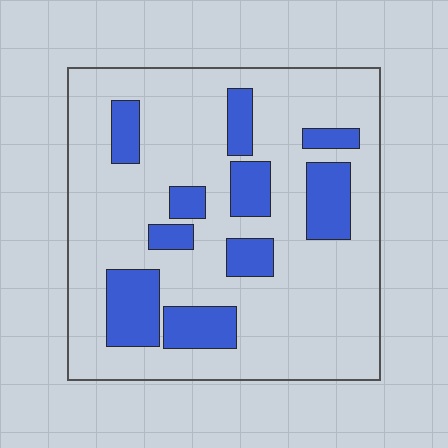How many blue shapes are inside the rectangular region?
10.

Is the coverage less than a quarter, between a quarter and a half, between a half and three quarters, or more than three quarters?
Less than a quarter.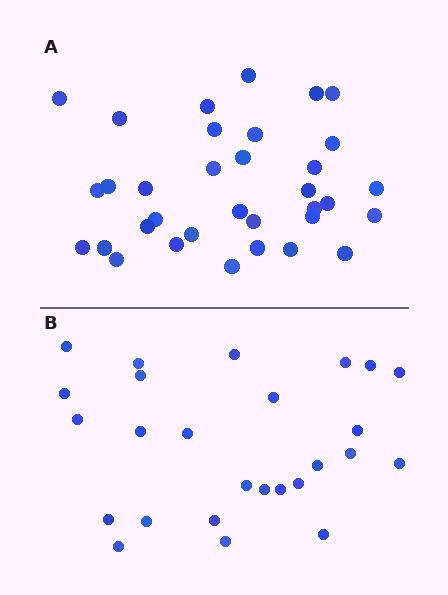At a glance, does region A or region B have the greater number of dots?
Region A (the top region) has more dots.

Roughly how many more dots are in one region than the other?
Region A has roughly 8 or so more dots than region B.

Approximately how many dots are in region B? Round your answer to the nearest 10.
About 30 dots. (The exact count is 26, which rounds to 30.)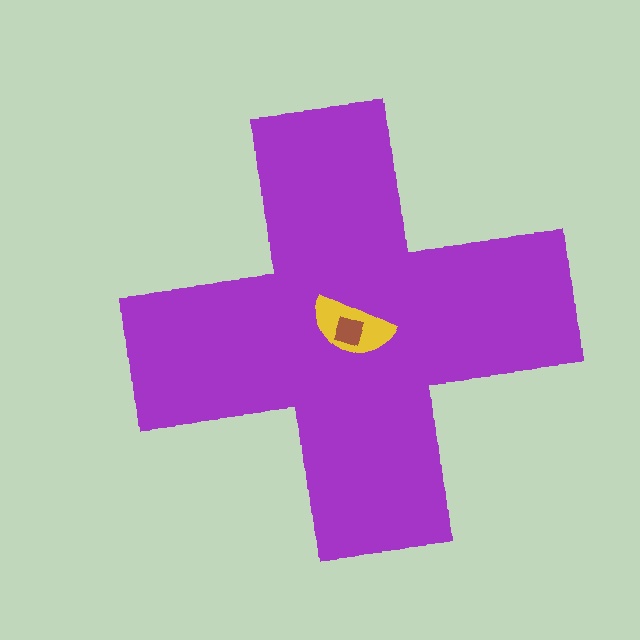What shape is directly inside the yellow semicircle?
The brown square.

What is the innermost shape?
The brown square.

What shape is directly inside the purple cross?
The yellow semicircle.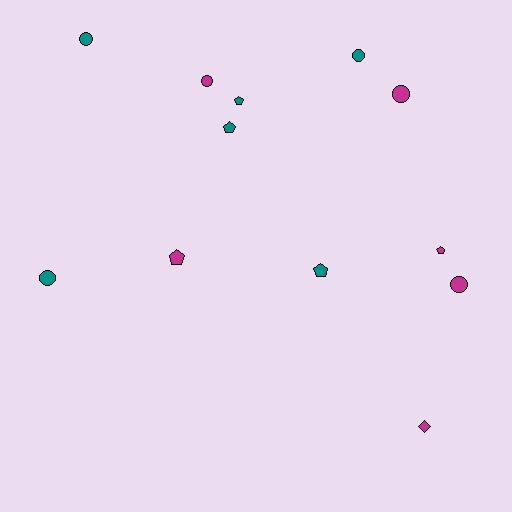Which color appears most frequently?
Teal, with 6 objects.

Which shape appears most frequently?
Circle, with 6 objects.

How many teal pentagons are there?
There are 3 teal pentagons.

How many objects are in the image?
There are 12 objects.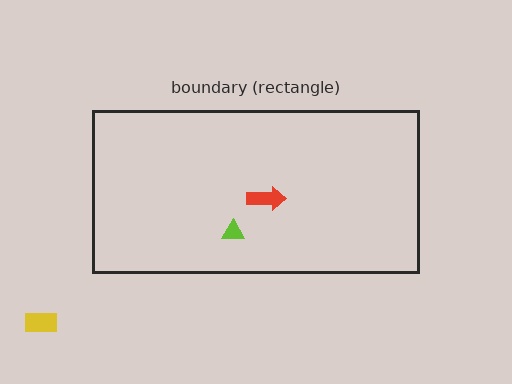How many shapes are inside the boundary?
2 inside, 1 outside.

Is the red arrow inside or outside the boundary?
Inside.